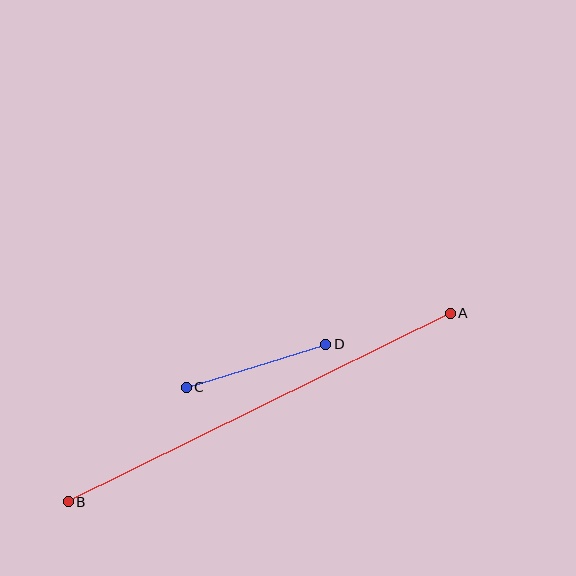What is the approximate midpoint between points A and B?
The midpoint is at approximately (259, 407) pixels.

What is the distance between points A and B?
The distance is approximately 426 pixels.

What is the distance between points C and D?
The distance is approximately 146 pixels.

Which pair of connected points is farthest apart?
Points A and B are farthest apart.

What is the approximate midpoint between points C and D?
The midpoint is at approximately (256, 366) pixels.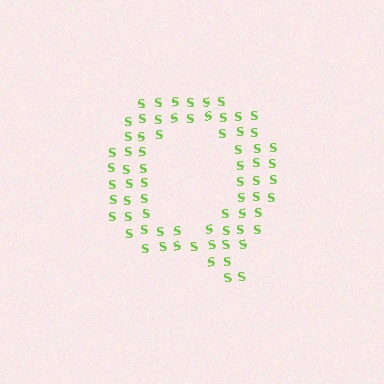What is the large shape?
The large shape is the letter Q.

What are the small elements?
The small elements are letter S's.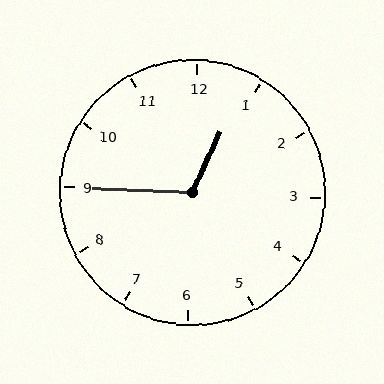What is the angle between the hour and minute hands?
Approximately 112 degrees.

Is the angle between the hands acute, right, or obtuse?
It is obtuse.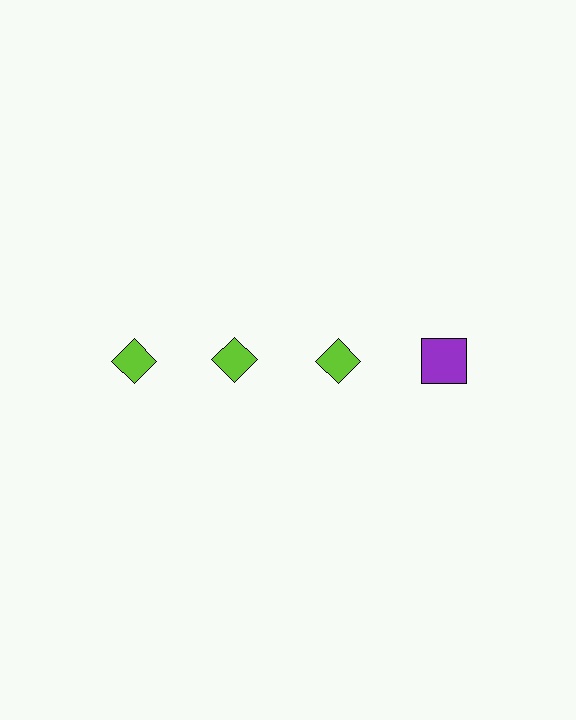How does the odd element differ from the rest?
It differs in both color (purple instead of lime) and shape (square instead of diamond).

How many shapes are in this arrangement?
There are 4 shapes arranged in a grid pattern.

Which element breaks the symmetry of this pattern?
The purple square in the top row, second from right column breaks the symmetry. All other shapes are lime diamonds.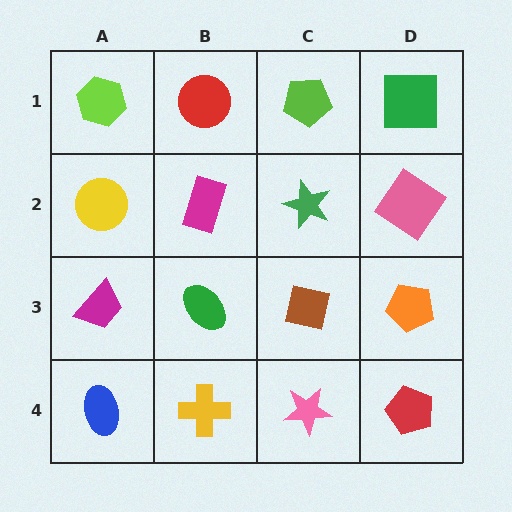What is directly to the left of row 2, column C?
A magenta rectangle.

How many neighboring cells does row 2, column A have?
3.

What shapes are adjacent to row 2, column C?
A lime pentagon (row 1, column C), a brown square (row 3, column C), a magenta rectangle (row 2, column B), a pink diamond (row 2, column D).